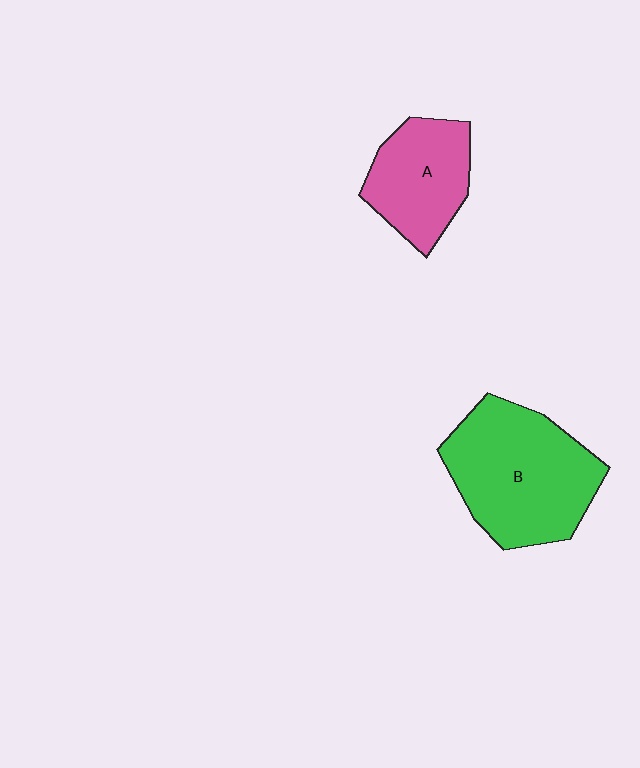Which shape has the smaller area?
Shape A (pink).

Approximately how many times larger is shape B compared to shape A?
Approximately 1.6 times.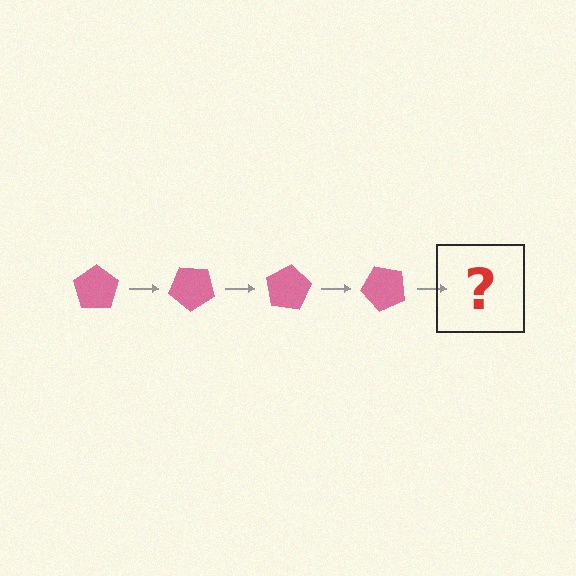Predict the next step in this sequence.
The next step is a pink pentagon rotated 160 degrees.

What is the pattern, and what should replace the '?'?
The pattern is that the pentagon rotates 40 degrees each step. The '?' should be a pink pentagon rotated 160 degrees.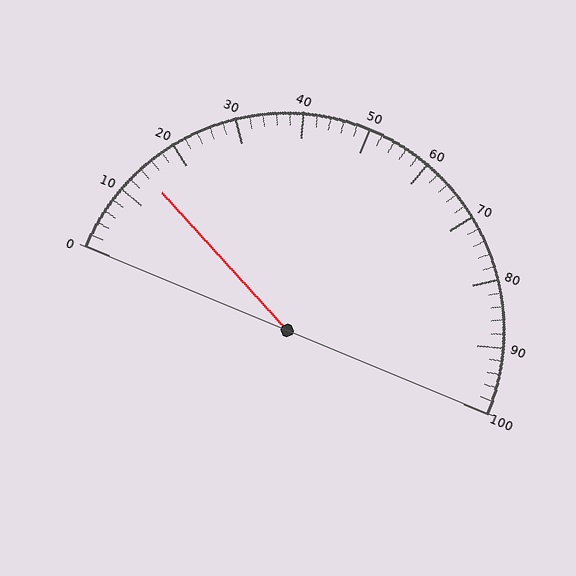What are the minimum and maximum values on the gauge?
The gauge ranges from 0 to 100.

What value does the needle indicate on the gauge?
The needle indicates approximately 14.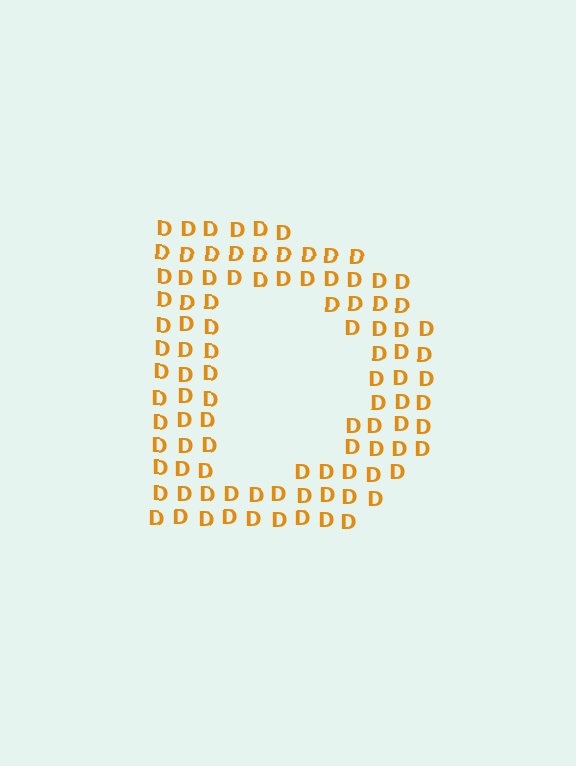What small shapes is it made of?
It is made of small letter D's.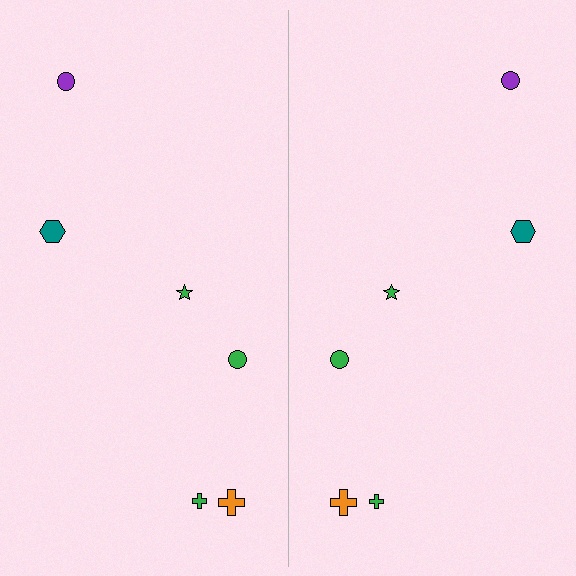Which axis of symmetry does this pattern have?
The pattern has a vertical axis of symmetry running through the center of the image.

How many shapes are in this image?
There are 12 shapes in this image.